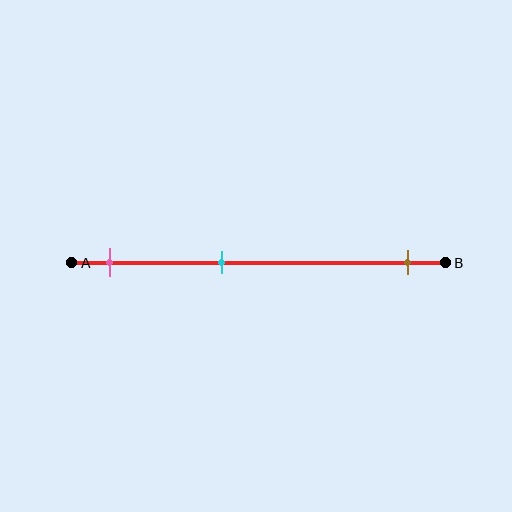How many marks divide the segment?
There are 3 marks dividing the segment.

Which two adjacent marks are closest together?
The pink and cyan marks are the closest adjacent pair.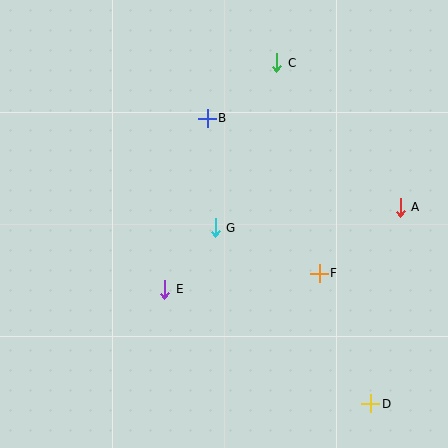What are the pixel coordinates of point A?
Point A is at (400, 207).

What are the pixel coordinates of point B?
Point B is at (207, 118).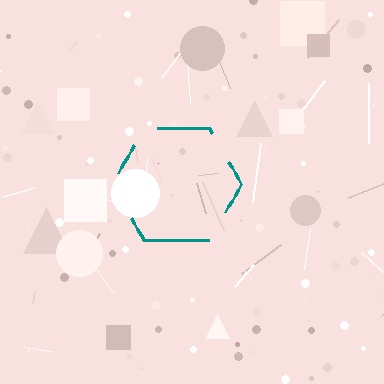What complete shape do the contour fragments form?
The contour fragments form a hexagon.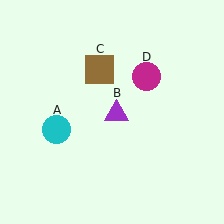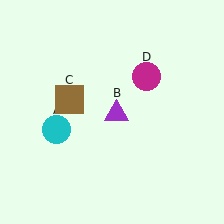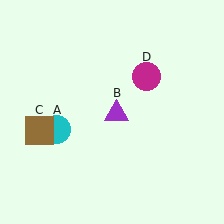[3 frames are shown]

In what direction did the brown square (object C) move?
The brown square (object C) moved down and to the left.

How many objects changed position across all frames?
1 object changed position: brown square (object C).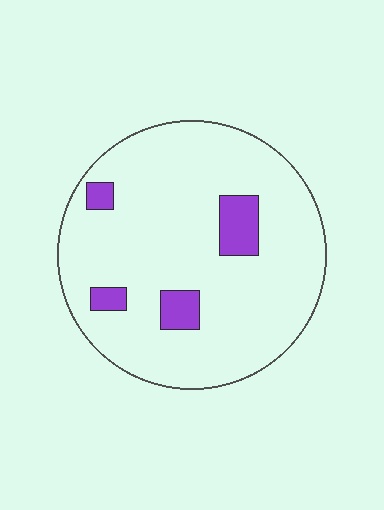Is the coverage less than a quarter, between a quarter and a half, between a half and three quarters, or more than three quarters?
Less than a quarter.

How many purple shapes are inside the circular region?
4.